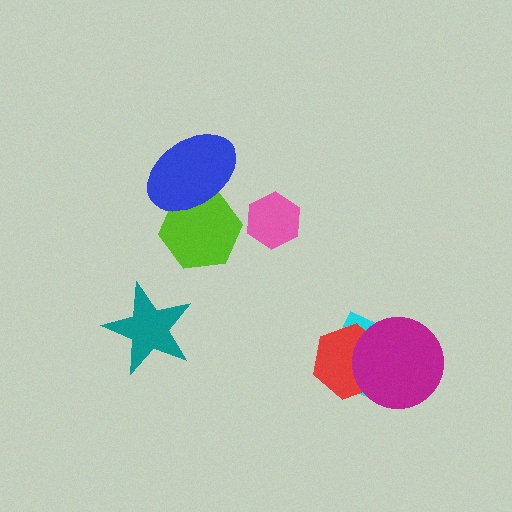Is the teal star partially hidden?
No, no other shape covers it.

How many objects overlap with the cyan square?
2 objects overlap with the cyan square.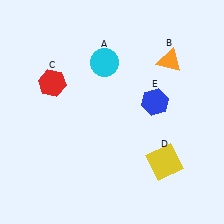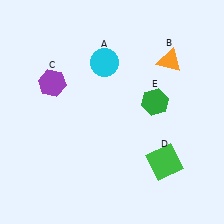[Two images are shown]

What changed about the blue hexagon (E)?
In Image 1, E is blue. In Image 2, it changed to green.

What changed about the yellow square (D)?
In Image 1, D is yellow. In Image 2, it changed to green.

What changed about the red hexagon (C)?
In Image 1, C is red. In Image 2, it changed to purple.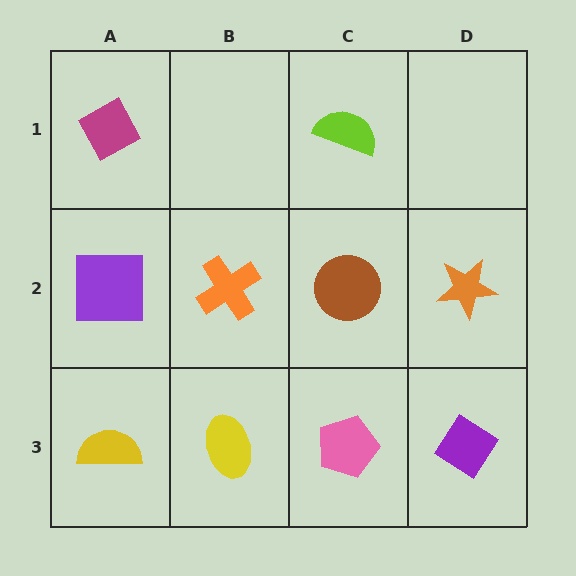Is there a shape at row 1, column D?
No, that cell is empty.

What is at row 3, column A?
A yellow semicircle.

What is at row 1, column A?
A magenta diamond.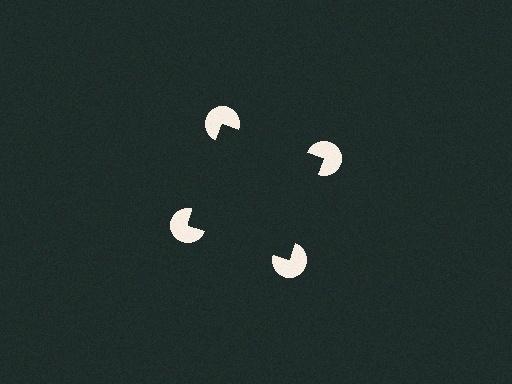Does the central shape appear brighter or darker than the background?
It typically appears slightly darker than the background, even though no actual brightness change is drawn.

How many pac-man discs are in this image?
There are 4 — one at each vertex of the illusory square.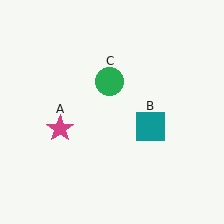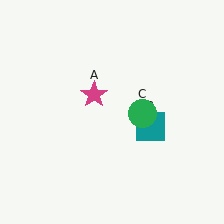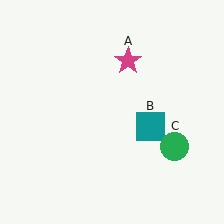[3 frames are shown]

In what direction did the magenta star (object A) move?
The magenta star (object A) moved up and to the right.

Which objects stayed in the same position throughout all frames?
Teal square (object B) remained stationary.